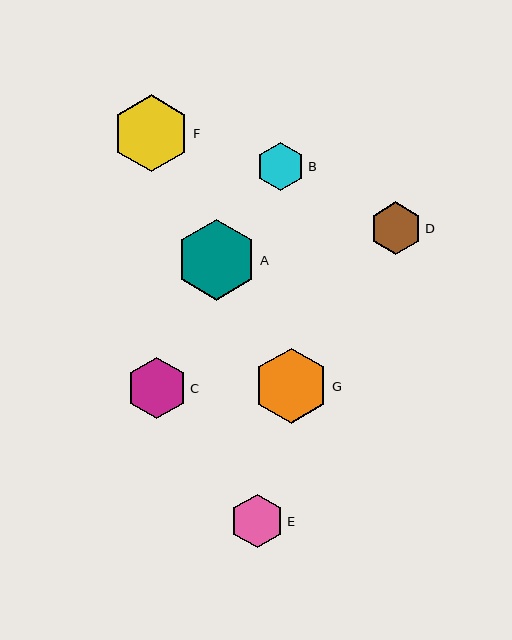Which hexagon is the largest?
Hexagon A is the largest with a size of approximately 81 pixels.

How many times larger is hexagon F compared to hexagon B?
Hexagon F is approximately 1.6 times the size of hexagon B.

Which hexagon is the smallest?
Hexagon B is the smallest with a size of approximately 48 pixels.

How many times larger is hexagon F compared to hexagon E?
Hexagon F is approximately 1.4 times the size of hexagon E.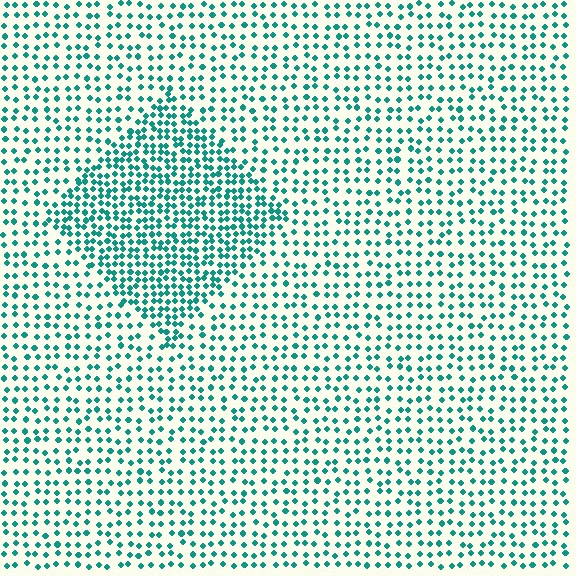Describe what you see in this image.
The image contains small teal elements arranged at two different densities. A diamond-shaped region is visible where the elements are more densely packed than the surrounding area.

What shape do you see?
I see a diamond.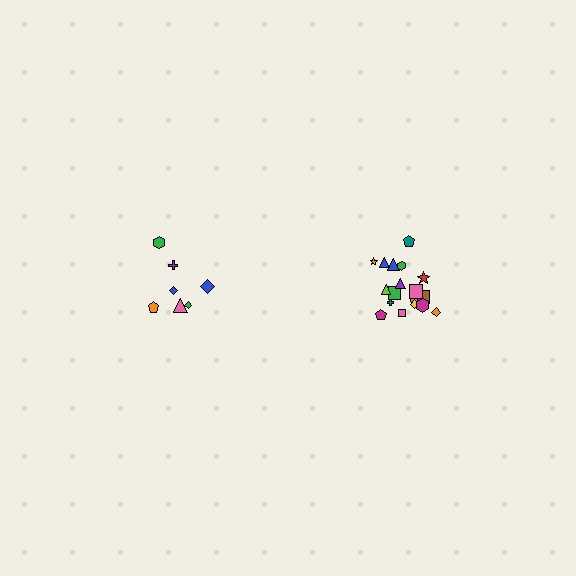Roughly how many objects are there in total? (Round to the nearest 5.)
Roughly 25 objects in total.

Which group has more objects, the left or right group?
The right group.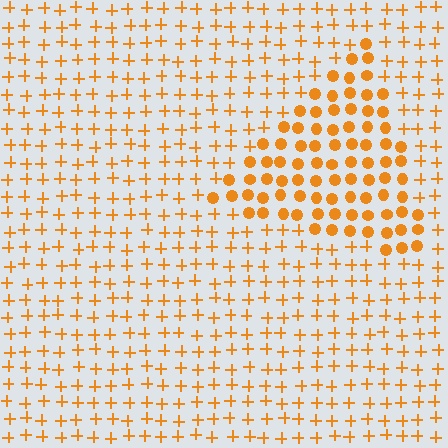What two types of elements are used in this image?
The image uses circles inside the triangle region and plus signs outside it.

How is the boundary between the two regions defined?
The boundary is defined by a change in element shape: circles inside vs. plus signs outside. All elements share the same color and spacing.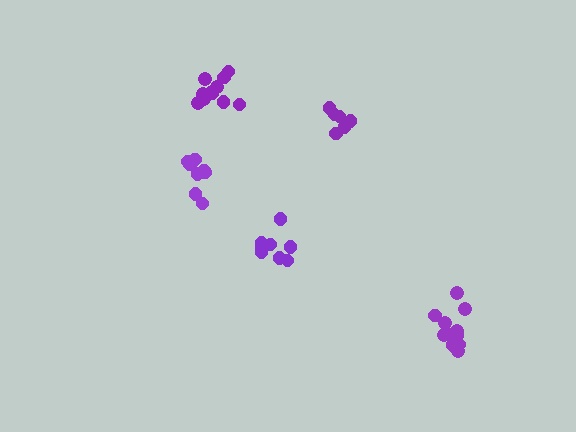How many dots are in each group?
Group 1: 9 dots, Group 2: 11 dots, Group 3: 8 dots, Group 4: 11 dots, Group 5: 7 dots (46 total).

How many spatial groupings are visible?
There are 5 spatial groupings.